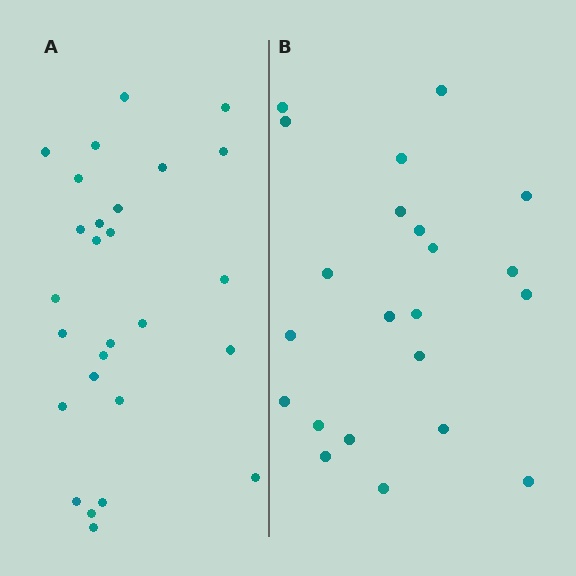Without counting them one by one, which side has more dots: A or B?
Region A (the left region) has more dots.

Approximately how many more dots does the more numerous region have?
Region A has about 5 more dots than region B.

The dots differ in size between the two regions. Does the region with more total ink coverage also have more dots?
No. Region B has more total ink coverage because its dots are larger, but region A actually contains more individual dots. Total area can be misleading — the number of items is what matters here.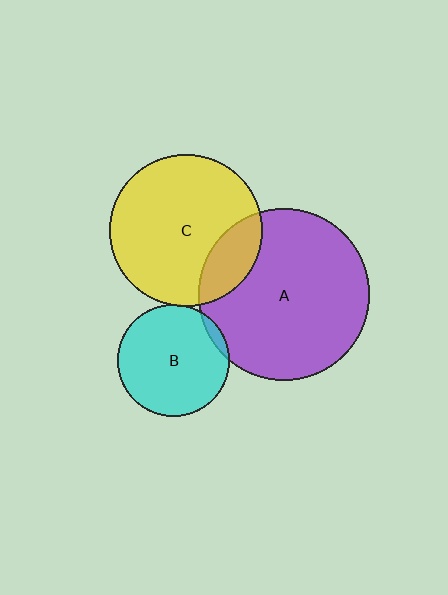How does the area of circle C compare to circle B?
Approximately 1.9 times.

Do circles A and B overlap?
Yes.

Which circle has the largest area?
Circle A (purple).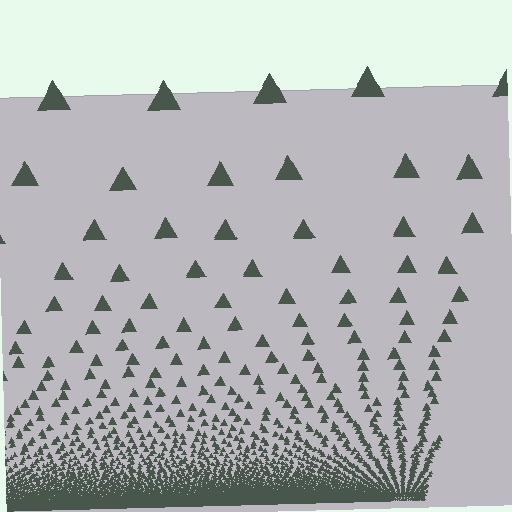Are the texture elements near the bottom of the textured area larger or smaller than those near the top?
Smaller. The gradient is inverted — elements near the bottom are smaller and denser.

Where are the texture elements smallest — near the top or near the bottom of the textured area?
Near the bottom.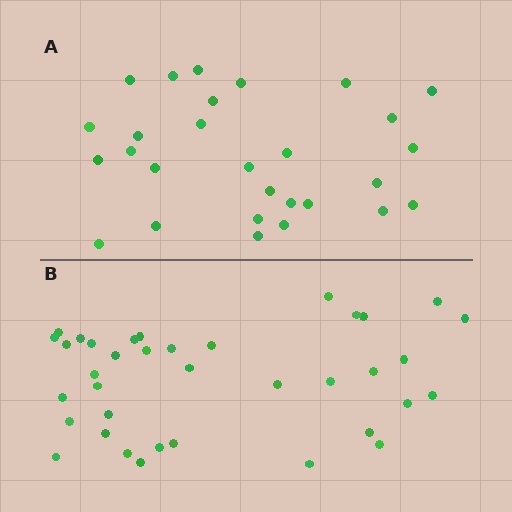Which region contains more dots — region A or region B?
Region B (the bottom region) has more dots.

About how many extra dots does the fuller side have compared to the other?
Region B has roughly 8 or so more dots than region A.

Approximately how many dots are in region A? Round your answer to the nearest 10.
About 30 dots. (The exact count is 28, which rounds to 30.)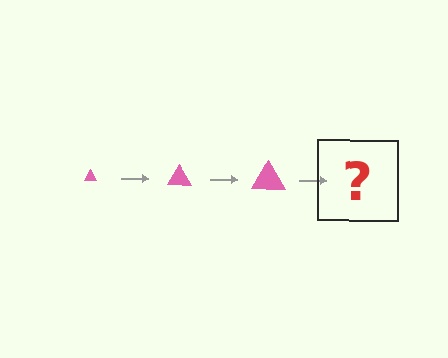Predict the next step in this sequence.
The next step is a pink triangle, larger than the previous one.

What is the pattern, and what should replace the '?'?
The pattern is that the triangle gets progressively larger each step. The '?' should be a pink triangle, larger than the previous one.